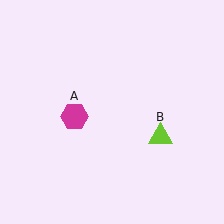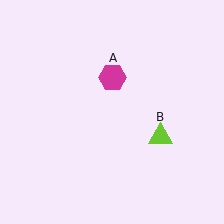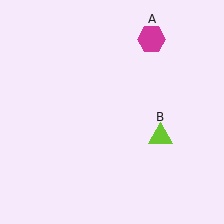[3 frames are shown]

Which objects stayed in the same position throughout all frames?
Lime triangle (object B) remained stationary.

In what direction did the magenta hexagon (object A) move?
The magenta hexagon (object A) moved up and to the right.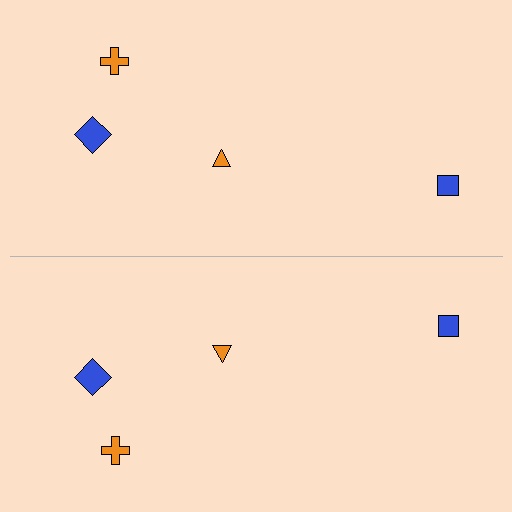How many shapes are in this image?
There are 8 shapes in this image.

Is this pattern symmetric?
Yes, this pattern has bilateral (reflection) symmetry.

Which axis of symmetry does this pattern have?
The pattern has a horizontal axis of symmetry running through the center of the image.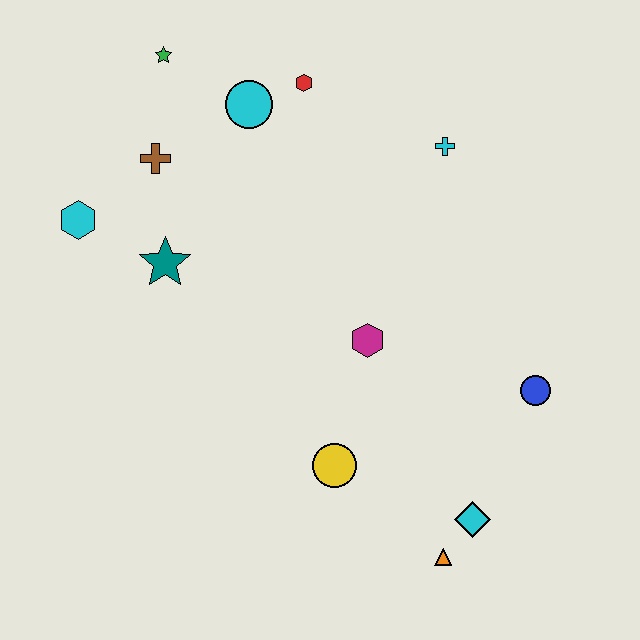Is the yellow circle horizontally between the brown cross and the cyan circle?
No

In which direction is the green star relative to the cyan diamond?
The green star is above the cyan diamond.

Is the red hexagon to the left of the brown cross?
No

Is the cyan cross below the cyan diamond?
No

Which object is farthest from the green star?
The orange triangle is farthest from the green star.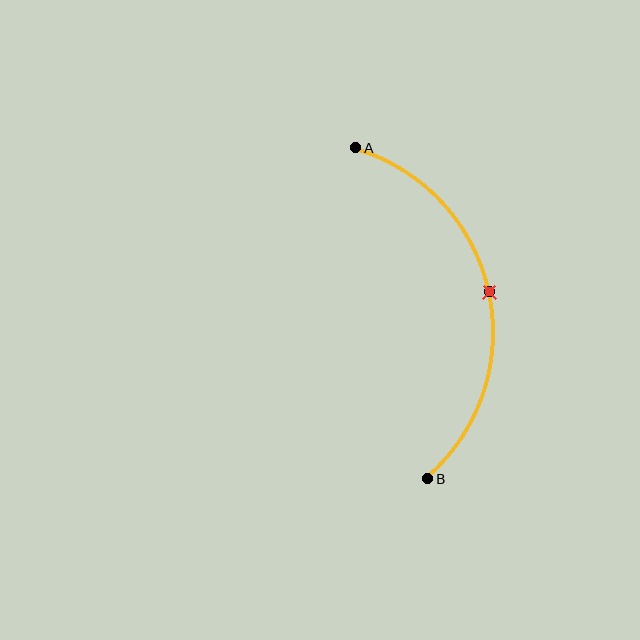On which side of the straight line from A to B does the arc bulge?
The arc bulges to the right of the straight line connecting A and B.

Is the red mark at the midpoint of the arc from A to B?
Yes. The red mark lies on the arc at equal arc-length from both A and B — it is the arc midpoint.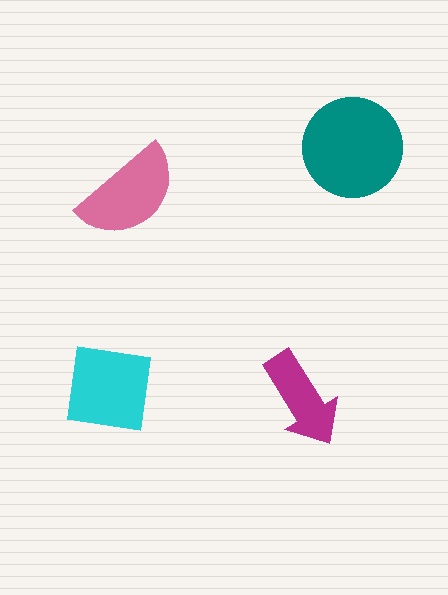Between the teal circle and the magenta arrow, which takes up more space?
The teal circle.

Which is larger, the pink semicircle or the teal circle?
The teal circle.